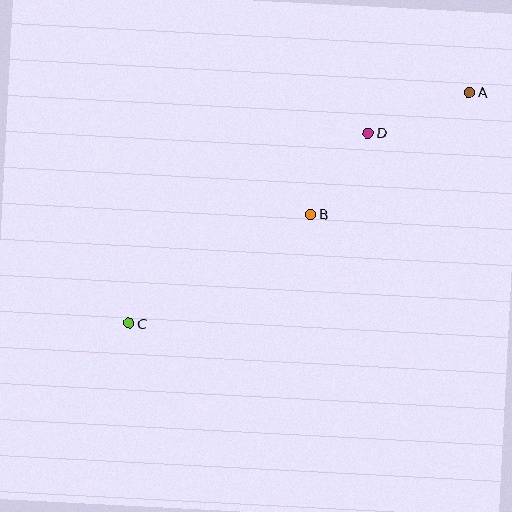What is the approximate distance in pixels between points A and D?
The distance between A and D is approximately 109 pixels.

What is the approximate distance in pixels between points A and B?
The distance between A and B is approximately 200 pixels.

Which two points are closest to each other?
Points B and D are closest to each other.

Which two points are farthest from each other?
Points A and C are farthest from each other.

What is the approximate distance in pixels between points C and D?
The distance between C and D is approximately 306 pixels.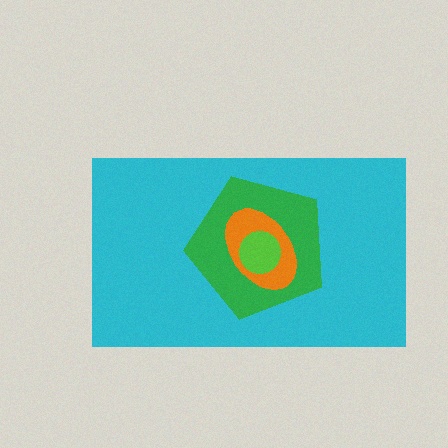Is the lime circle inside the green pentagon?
Yes.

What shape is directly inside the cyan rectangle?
The green pentagon.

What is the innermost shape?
The lime circle.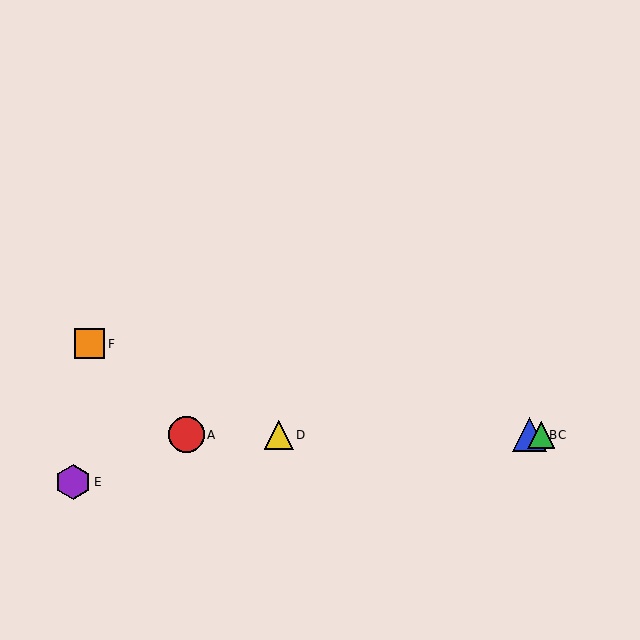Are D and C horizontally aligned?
Yes, both are at y≈435.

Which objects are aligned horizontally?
Objects A, B, C, D are aligned horizontally.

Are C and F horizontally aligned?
No, C is at y≈435 and F is at y≈344.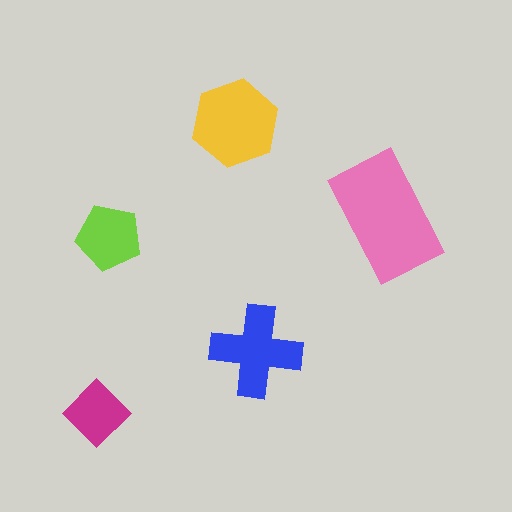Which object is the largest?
The pink rectangle.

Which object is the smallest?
The magenta diamond.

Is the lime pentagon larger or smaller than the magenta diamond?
Larger.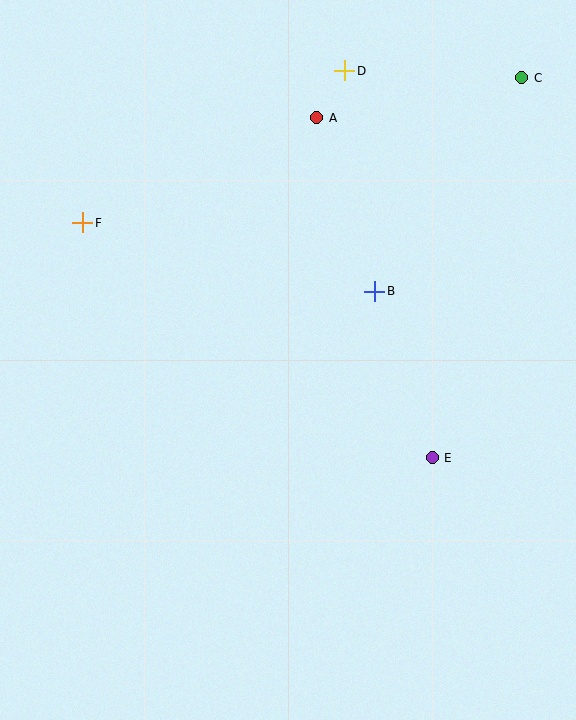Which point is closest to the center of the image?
Point B at (375, 291) is closest to the center.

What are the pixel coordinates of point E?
Point E is at (432, 458).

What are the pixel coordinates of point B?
Point B is at (375, 291).